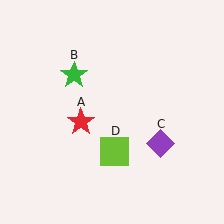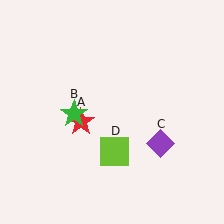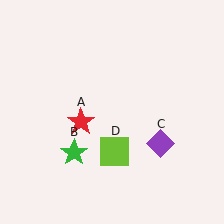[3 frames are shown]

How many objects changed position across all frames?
1 object changed position: green star (object B).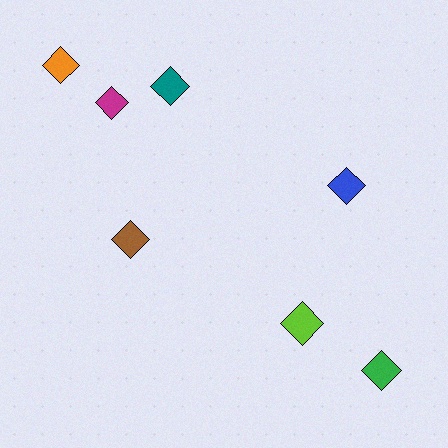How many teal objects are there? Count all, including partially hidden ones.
There is 1 teal object.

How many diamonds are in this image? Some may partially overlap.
There are 7 diamonds.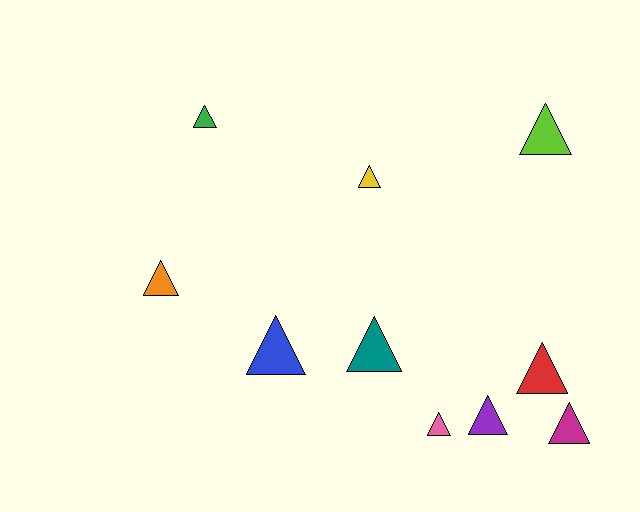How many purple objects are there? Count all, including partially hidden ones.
There is 1 purple object.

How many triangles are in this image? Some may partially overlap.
There are 10 triangles.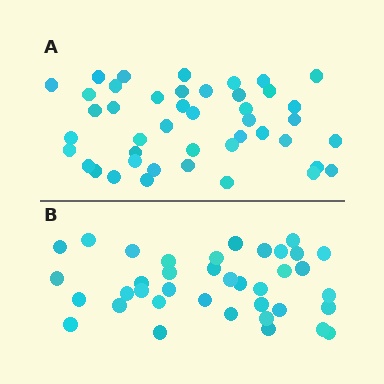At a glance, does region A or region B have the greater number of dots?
Region A (the top region) has more dots.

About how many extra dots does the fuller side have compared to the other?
Region A has about 6 more dots than region B.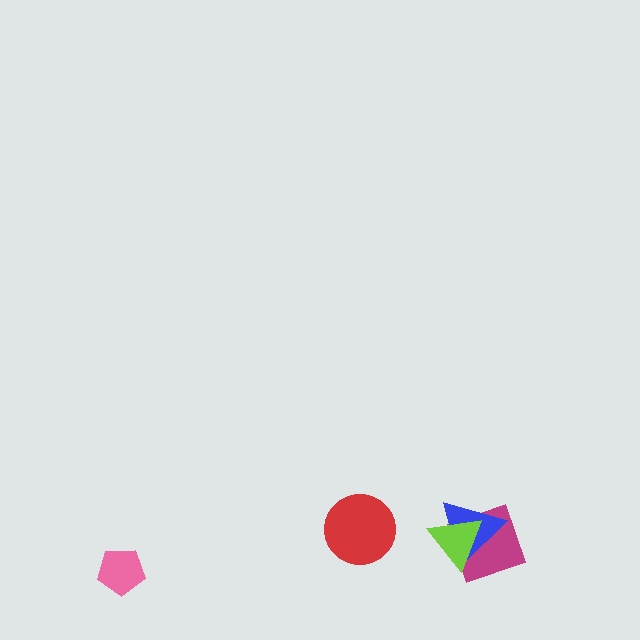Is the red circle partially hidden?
No, no other shape covers it.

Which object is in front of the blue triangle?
The lime triangle is in front of the blue triangle.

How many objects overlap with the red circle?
0 objects overlap with the red circle.